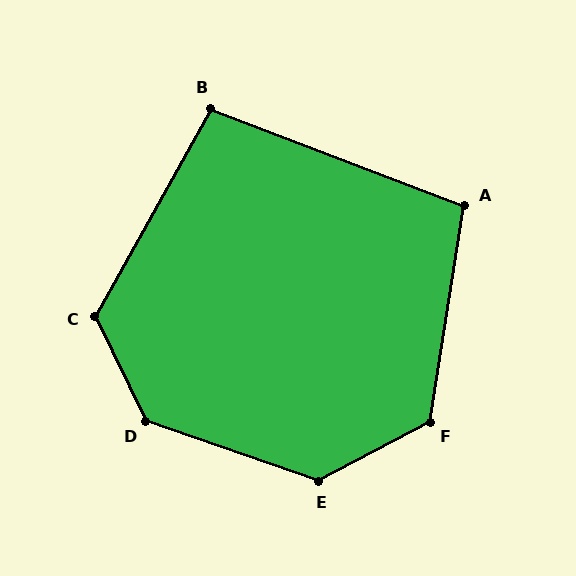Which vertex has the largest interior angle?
D, at approximately 135 degrees.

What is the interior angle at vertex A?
Approximately 102 degrees (obtuse).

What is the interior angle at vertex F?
Approximately 127 degrees (obtuse).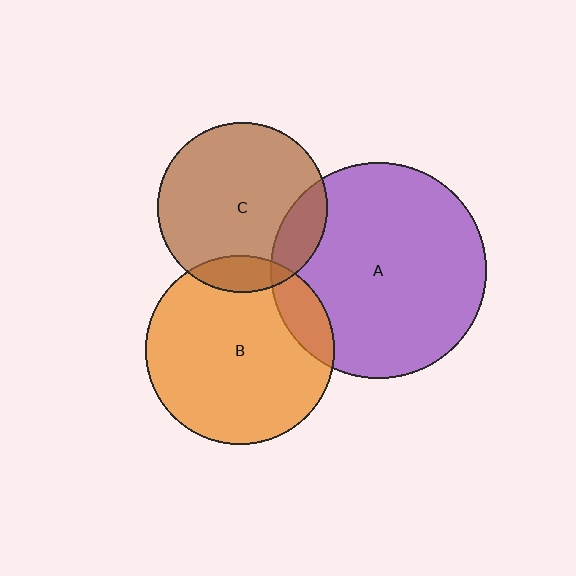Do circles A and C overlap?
Yes.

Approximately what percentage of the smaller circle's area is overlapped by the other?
Approximately 15%.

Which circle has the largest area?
Circle A (purple).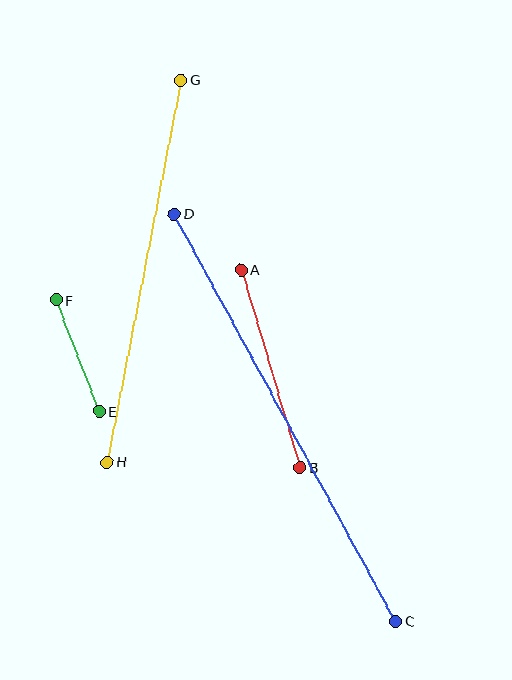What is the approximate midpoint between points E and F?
The midpoint is at approximately (78, 356) pixels.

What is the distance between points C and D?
The distance is approximately 464 pixels.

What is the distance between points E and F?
The distance is approximately 119 pixels.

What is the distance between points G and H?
The distance is approximately 389 pixels.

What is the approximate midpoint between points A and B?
The midpoint is at approximately (271, 369) pixels.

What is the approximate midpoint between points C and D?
The midpoint is at approximately (285, 418) pixels.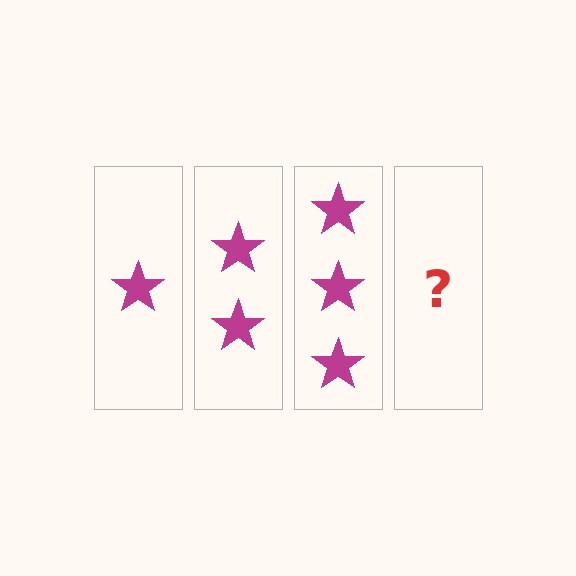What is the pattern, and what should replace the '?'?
The pattern is that each step adds one more star. The '?' should be 4 stars.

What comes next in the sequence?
The next element should be 4 stars.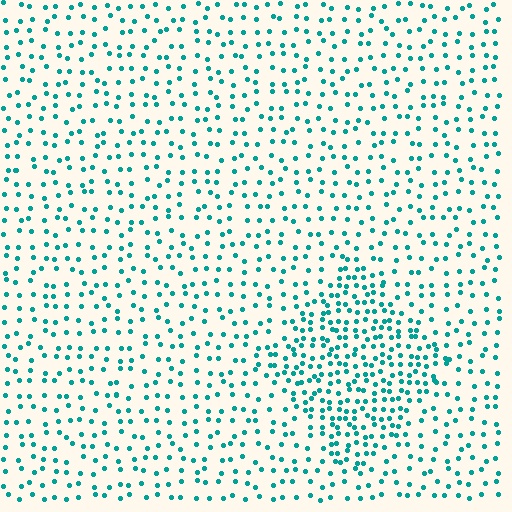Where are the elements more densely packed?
The elements are more densely packed inside the diamond boundary.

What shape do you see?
I see a diamond.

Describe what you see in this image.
The image contains small teal elements arranged at two different densities. A diamond-shaped region is visible where the elements are more densely packed than the surrounding area.